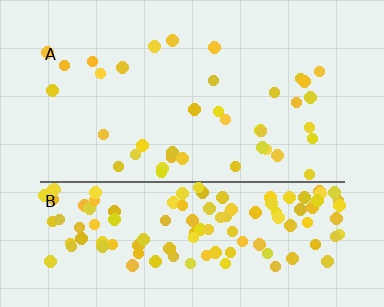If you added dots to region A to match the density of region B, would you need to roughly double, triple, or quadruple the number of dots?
Approximately quadruple.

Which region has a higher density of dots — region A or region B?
B (the bottom).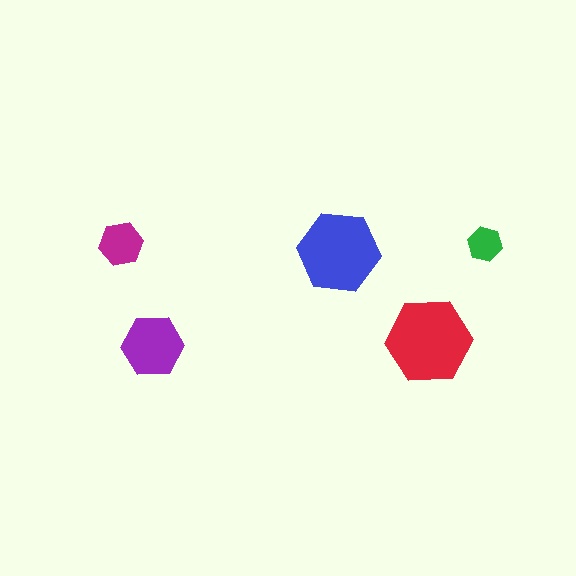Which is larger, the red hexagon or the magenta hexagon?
The red one.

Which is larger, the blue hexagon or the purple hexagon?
The blue one.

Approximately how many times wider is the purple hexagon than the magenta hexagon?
About 1.5 times wider.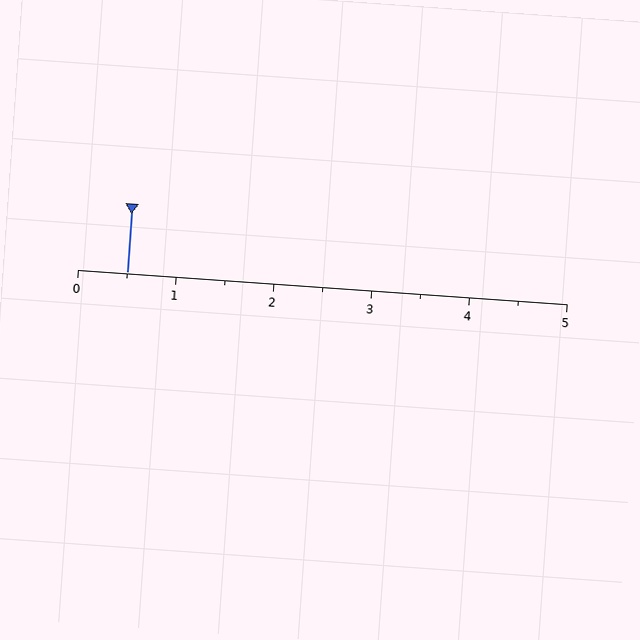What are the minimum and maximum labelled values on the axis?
The axis runs from 0 to 5.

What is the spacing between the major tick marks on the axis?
The major ticks are spaced 1 apart.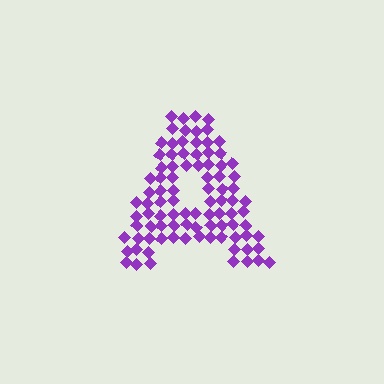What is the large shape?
The large shape is the letter A.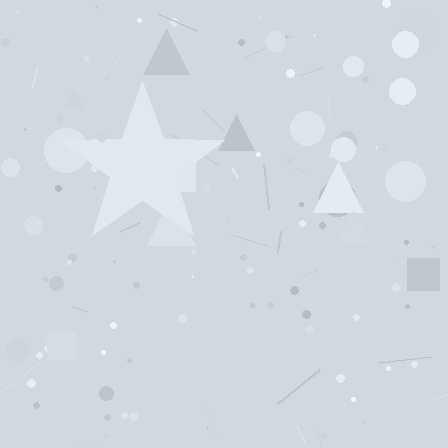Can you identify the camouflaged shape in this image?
The camouflaged shape is a star.